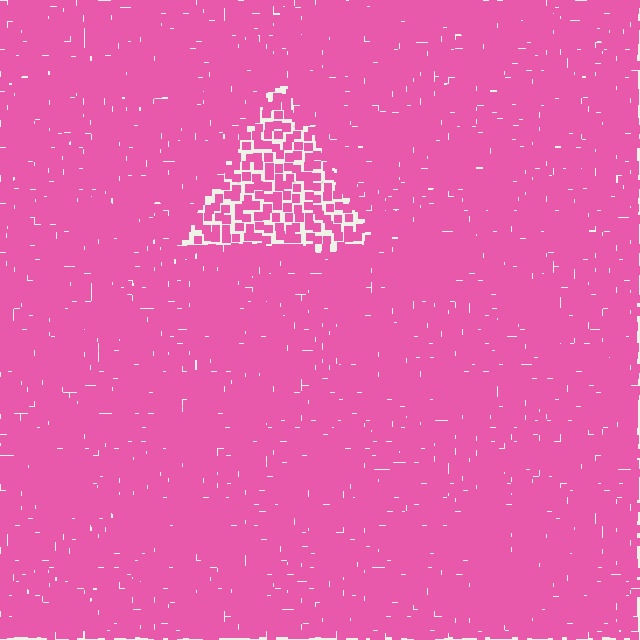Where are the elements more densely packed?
The elements are more densely packed outside the triangle boundary.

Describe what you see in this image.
The image contains small pink elements arranged at two different densities. A triangle-shaped region is visible where the elements are less densely packed than the surrounding area.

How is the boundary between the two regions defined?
The boundary is defined by a change in element density (approximately 2.1x ratio). All elements are the same color, size, and shape.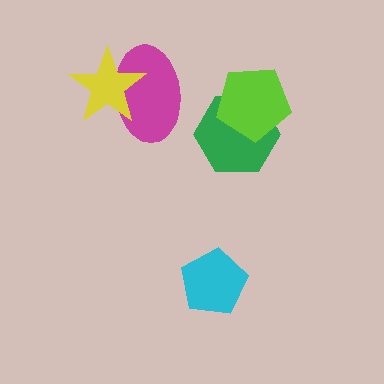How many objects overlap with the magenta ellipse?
1 object overlaps with the magenta ellipse.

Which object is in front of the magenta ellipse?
The yellow star is in front of the magenta ellipse.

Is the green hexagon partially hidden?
Yes, it is partially covered by another shape.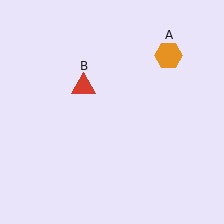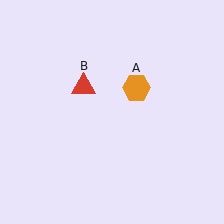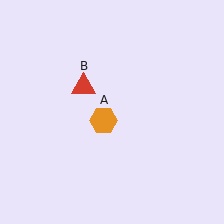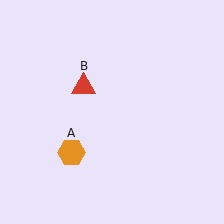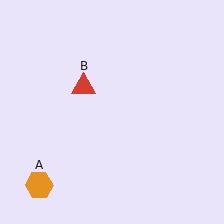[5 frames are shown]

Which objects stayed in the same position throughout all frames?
Red triangle (object B) remained stationary.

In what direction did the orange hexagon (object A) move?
The orange hexagon (object A) moved down and to the left.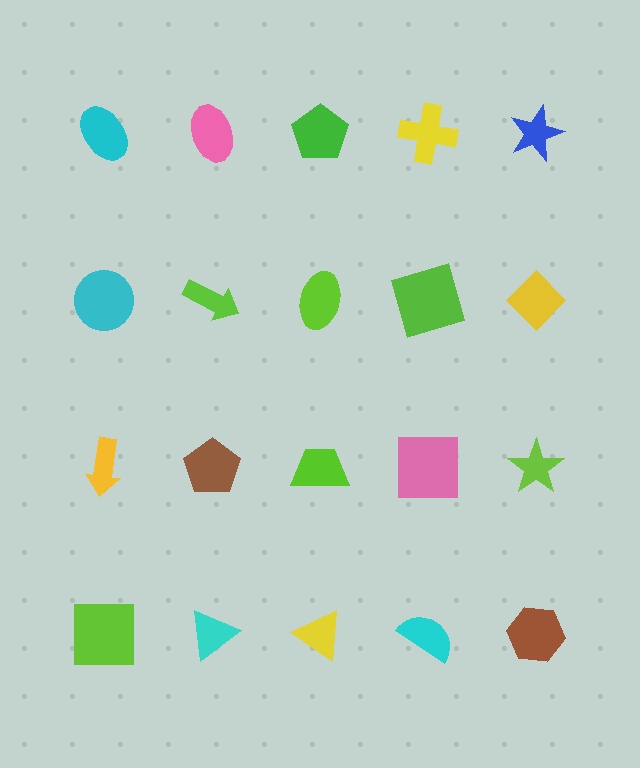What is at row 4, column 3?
A yellow triangle.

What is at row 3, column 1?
A yellow arrow.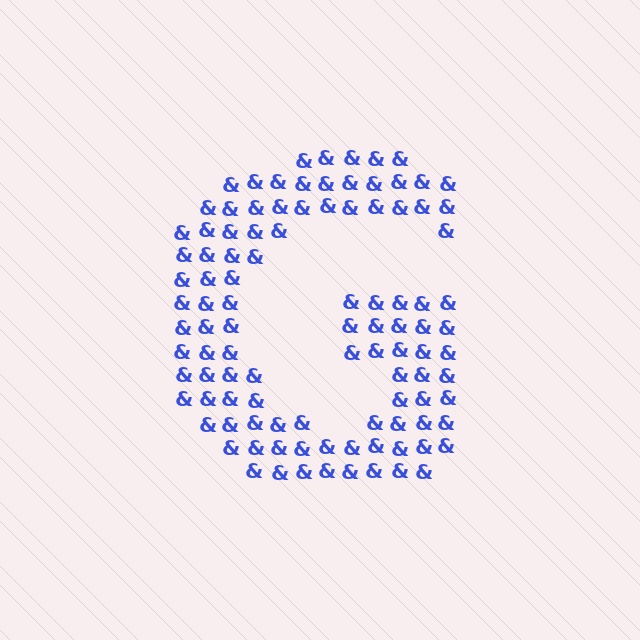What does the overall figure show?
The overall figure shows the letter G.